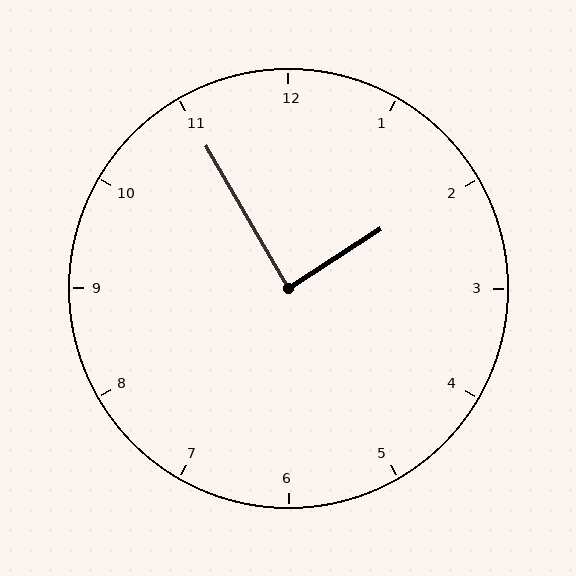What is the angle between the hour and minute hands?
Approximately 88 degrees.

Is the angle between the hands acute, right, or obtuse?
It is right.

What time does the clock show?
1:55.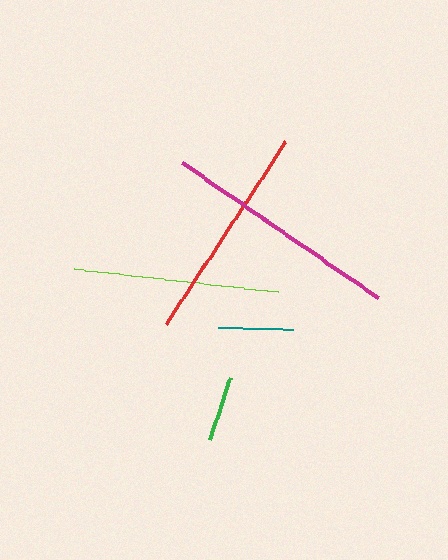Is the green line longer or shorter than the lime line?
The lime line is longer than the green line.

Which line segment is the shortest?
The green line is the shortest at approximately 65 pixels.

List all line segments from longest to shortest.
From longest to shortest: magenta, red, lime, teal, green.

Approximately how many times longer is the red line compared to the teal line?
The red line is approximately 2.9 times the length of the teal line.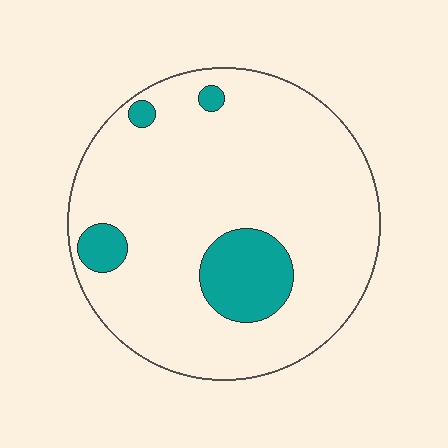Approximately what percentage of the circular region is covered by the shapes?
Approximately 15%.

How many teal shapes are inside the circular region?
4.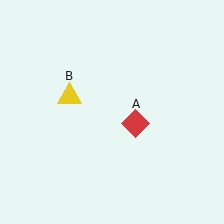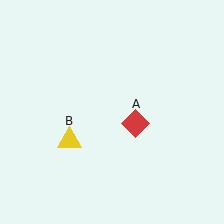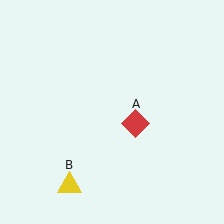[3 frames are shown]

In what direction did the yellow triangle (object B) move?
The yellow triangle (object B) moved down.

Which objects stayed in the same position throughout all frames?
Red diamond (object A) remained stationary.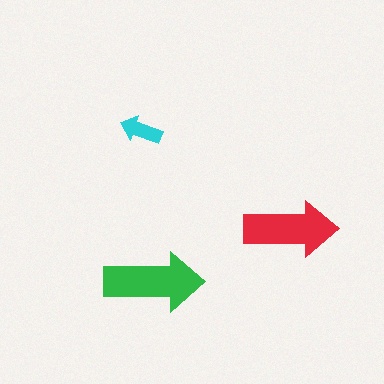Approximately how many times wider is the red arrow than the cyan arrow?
About 2 times wider.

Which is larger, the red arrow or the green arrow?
The green one.